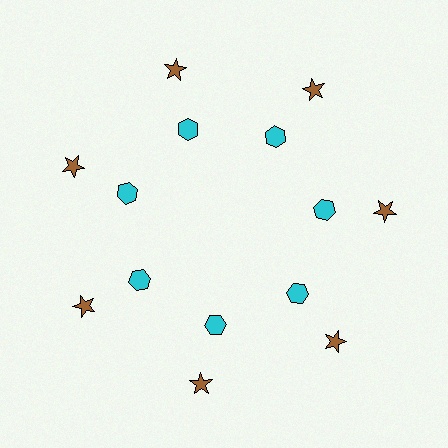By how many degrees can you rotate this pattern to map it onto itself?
The pattern maps onto itself every 51 degrees of rotation.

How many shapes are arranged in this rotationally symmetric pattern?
There are 14 shapes, arranged in 7 groups of 2.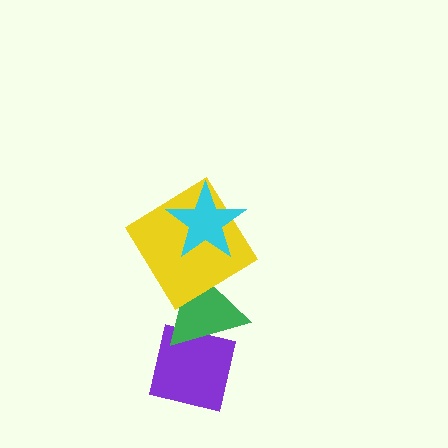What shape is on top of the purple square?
The green triangle is on top of the purple square.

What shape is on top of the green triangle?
The yellow diamond is on top of the green triangle.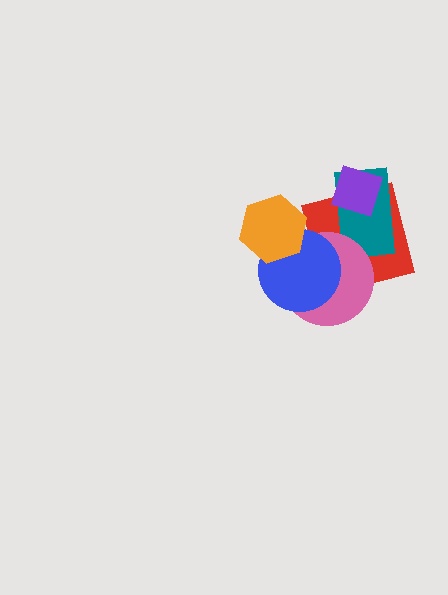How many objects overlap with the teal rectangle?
3 objects overlap with the teal rectangle.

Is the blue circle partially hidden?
Yes, it is partially covered by another shape.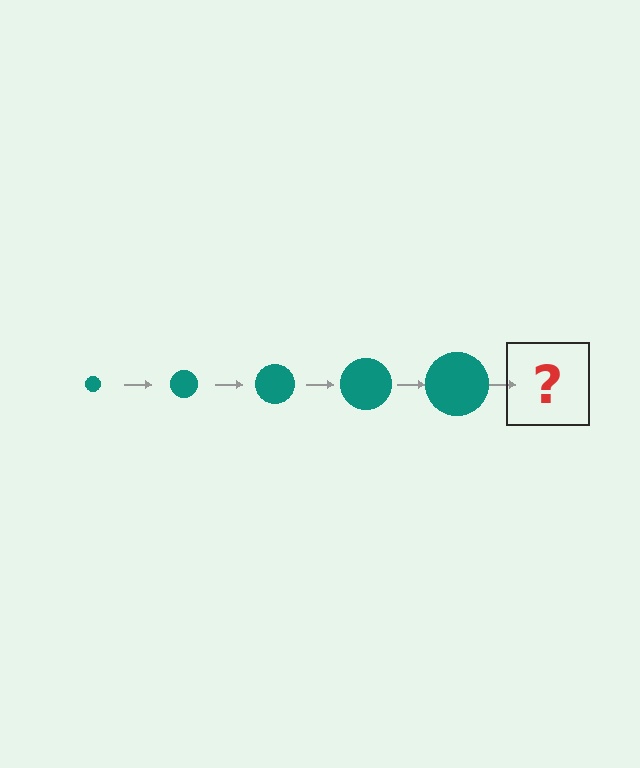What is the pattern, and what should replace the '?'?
The pattern is that the circle gets progressively larger each step. The '?' should be a teal circle, larger than the previous one.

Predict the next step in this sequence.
The next step is a teal circle, larger than the previous one.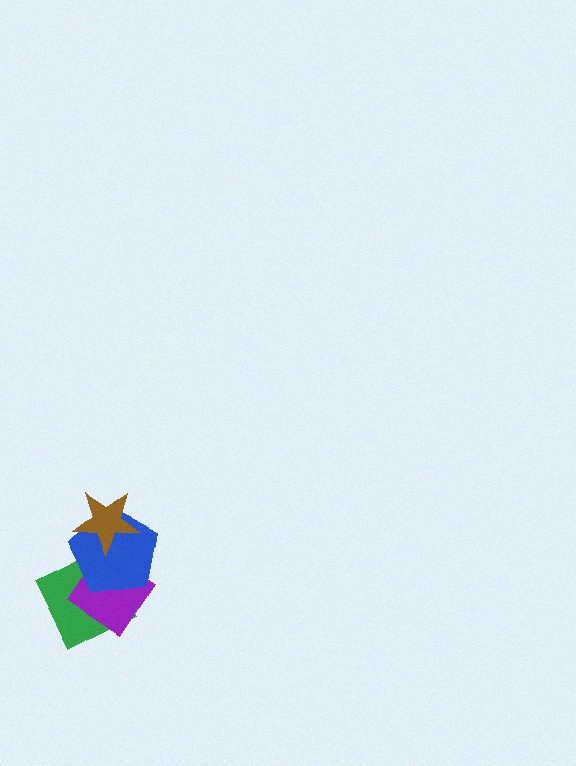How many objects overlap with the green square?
2 objects overlap with the green square.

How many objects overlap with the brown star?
2 objects overlap with the brown star.